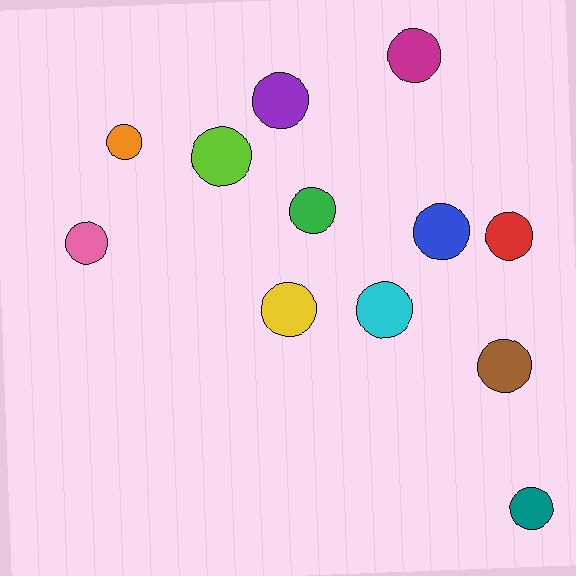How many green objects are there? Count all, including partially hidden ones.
There is 1 green object.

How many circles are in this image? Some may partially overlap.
There are 12 circles.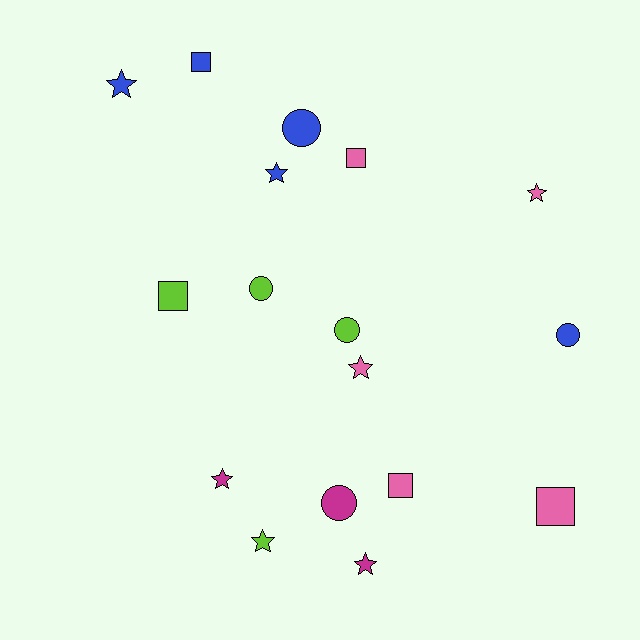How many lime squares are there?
There is 1 lime square.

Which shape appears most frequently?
Star, with 7 objects.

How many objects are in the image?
There are 17 objects.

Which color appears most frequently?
Blue, with 5 objects.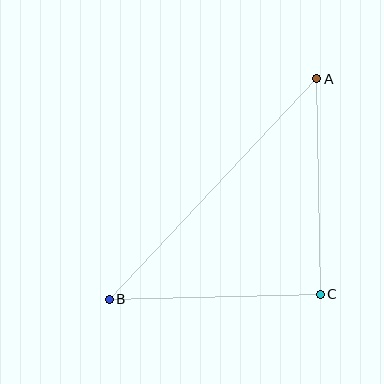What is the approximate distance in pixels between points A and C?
The distance between A and C is approximately 216 pixels.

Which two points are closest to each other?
Points B and C are closest to each other.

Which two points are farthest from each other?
Points A and B are farthest from each other.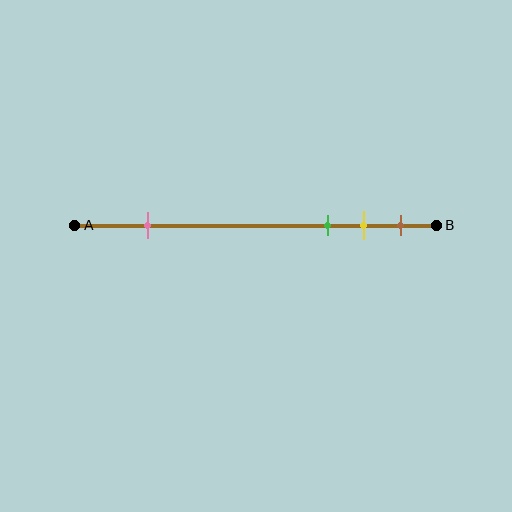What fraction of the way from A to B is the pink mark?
The pink mark is approximately 20% (0.2) of the way from A to B.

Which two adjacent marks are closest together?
The yellow and brown marks are the closest adjacent pair.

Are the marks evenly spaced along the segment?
No, the marks are not evenly spaced.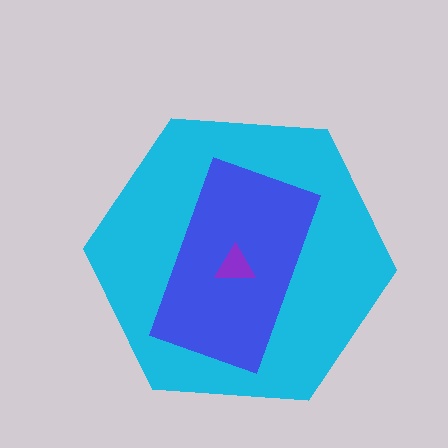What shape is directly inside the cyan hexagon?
The blue rectangle.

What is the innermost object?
The purple triangle.